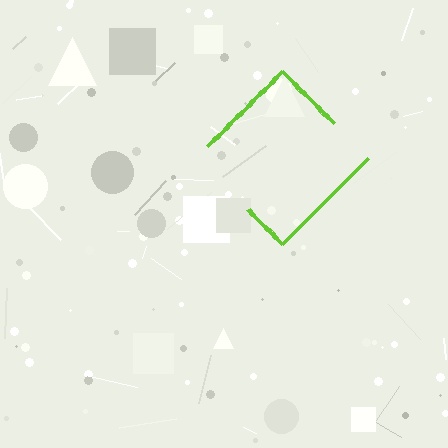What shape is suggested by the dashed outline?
The dashed outline suggests a diamond.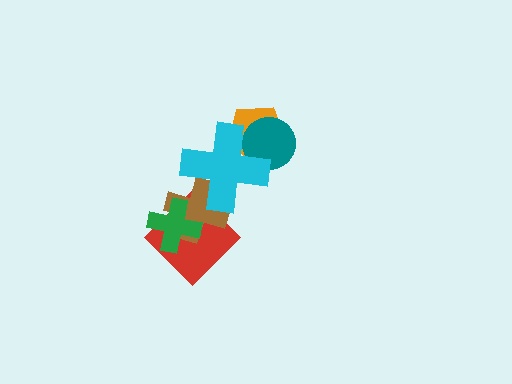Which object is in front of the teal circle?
The cyan cross is in front of the teal circle.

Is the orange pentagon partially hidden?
Yes, it is partially covered by another shape.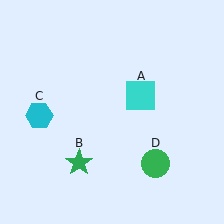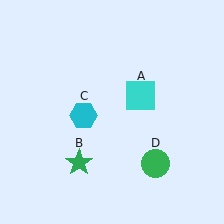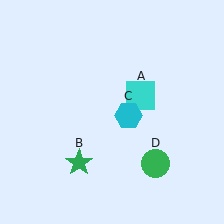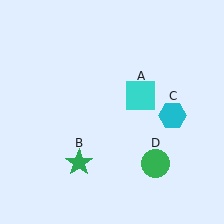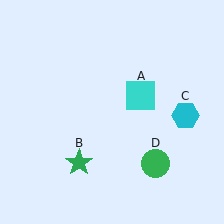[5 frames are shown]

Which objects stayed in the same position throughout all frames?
Cyan square (object A) and green star (object B) and green circle (object D) remained stationary.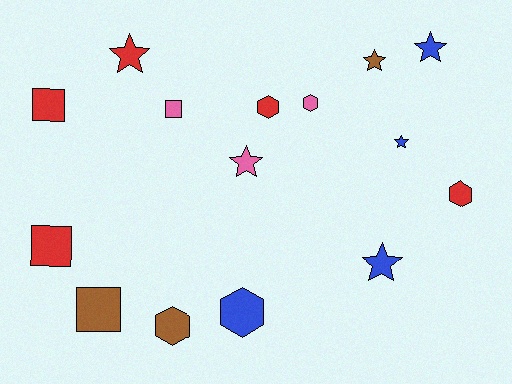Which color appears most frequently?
Red, with 5 objects.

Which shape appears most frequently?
Star, with 6 objects.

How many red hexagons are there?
There are 2 red hexagons.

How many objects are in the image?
There are 15 objects.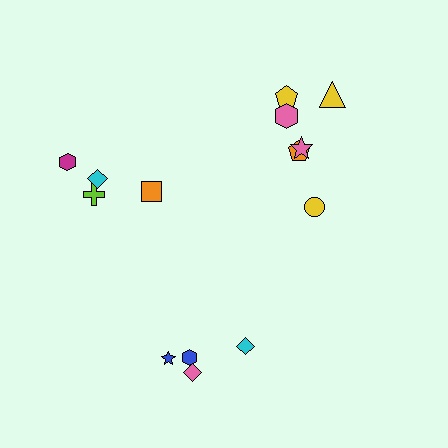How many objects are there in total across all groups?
There are 14 objects.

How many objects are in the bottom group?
There are 4 objects.